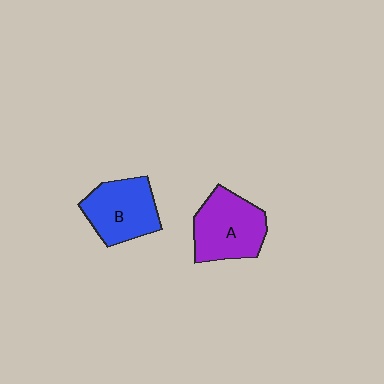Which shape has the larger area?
Shape A (purple).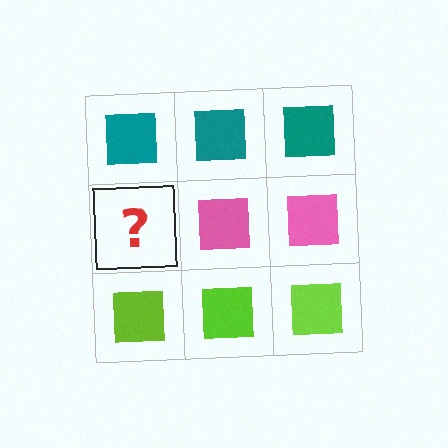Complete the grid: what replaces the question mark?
The question mark should be replaced with a pink square.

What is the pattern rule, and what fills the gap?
The rule is that each row has a consistent color. The gap should be filled with a pink square.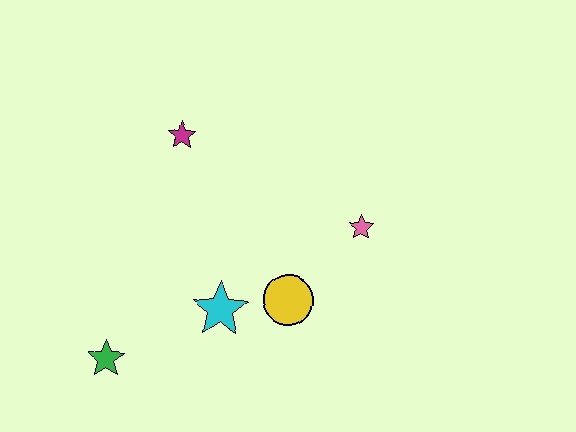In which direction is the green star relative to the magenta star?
The green star is below the magenta star.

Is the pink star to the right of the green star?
Yes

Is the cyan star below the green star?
No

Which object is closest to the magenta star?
The cyan star is closest to the magenta star.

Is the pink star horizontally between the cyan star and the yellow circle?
No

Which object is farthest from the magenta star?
The green star is farthest from the magenta star.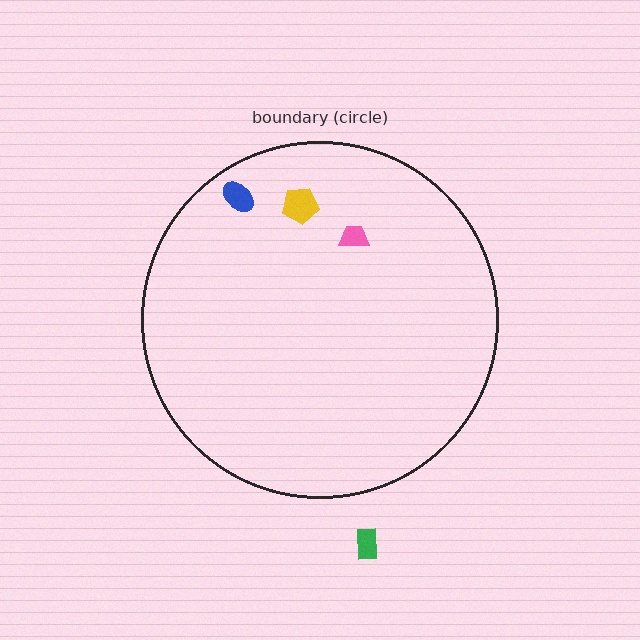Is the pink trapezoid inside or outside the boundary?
Inside.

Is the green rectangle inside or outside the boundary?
Outside.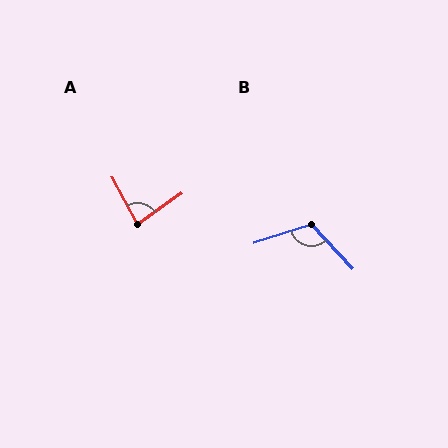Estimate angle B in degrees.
Approximately 115 degrees.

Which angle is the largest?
B, at approximately 115 degrees.